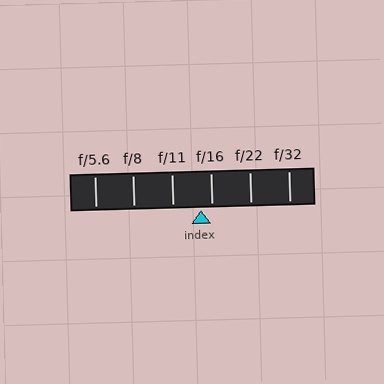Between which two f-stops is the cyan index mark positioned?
The index mark is between f/11 and f/16.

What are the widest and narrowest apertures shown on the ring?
The widest aperture shown is f/5.6 and the narrowest is f/32.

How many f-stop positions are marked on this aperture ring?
There are 6 f-stop positions marked.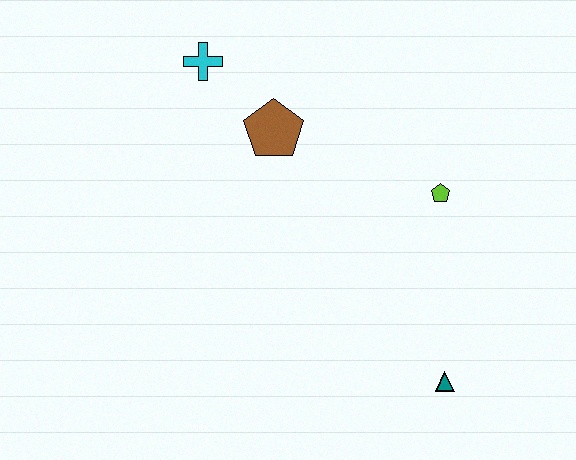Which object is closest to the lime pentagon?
The brown pentagon is closest to the lime pentagon.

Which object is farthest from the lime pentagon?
The cyan cross is farthest from the lime pentagon.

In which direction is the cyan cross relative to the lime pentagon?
The cyan cross is to the left of the lime pentagon.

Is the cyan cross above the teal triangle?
Yes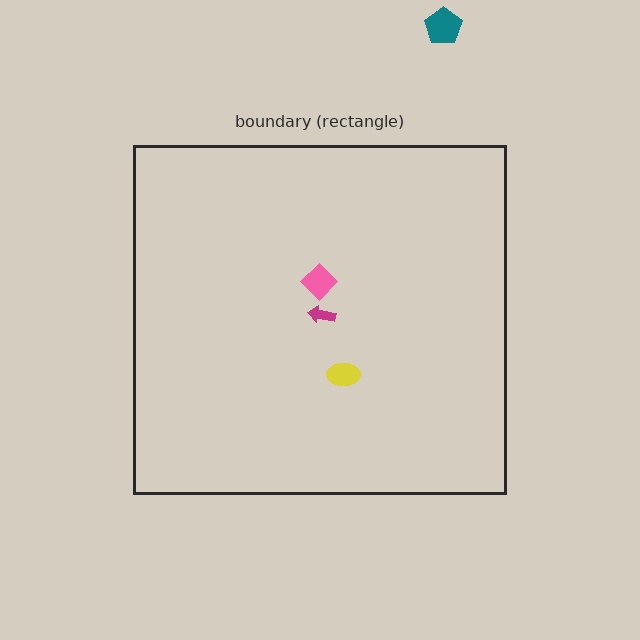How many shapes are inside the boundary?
3 inside, 1 outside.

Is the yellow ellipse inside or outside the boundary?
Inside.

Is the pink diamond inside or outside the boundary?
Inside.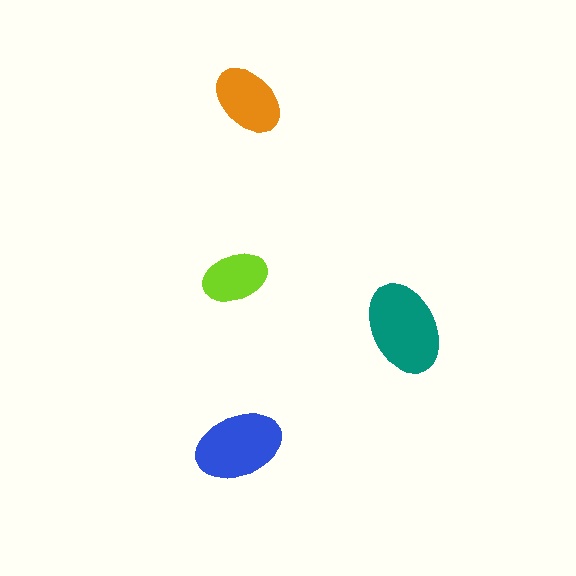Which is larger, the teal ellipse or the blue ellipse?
The teal one.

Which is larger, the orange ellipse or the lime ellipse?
The orange one.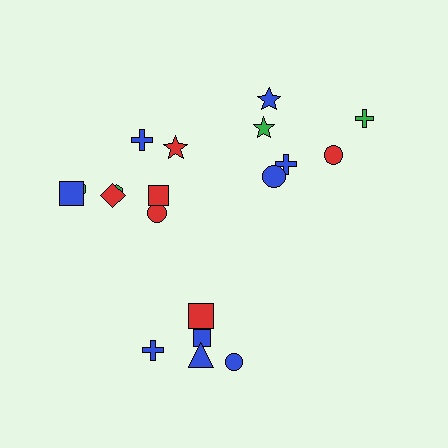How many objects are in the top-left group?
There are 8 objects.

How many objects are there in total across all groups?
There are 19 objects.